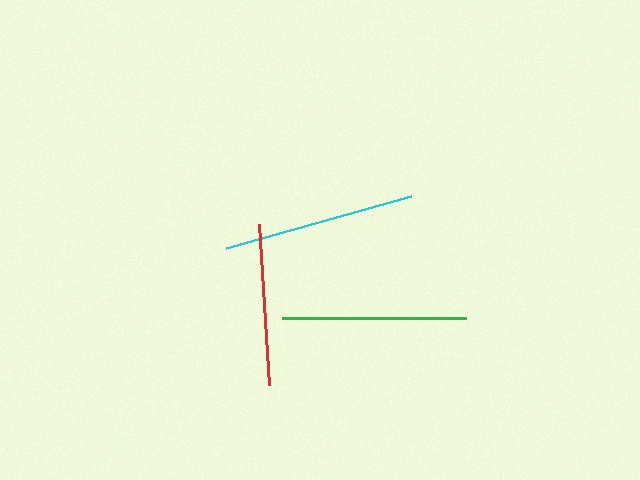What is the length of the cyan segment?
The cyan segment is approximately 192 pixels long.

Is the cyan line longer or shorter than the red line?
The cyan line is longer than the red line.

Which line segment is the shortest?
The red line is the shortest at approximately 161 pixels.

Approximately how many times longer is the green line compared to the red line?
The green line is approximately 1.1 times the length of the red line.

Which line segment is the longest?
The cyan line is the longest at approximately 192 pixels.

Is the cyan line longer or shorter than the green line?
The cyan line is longer than the green line.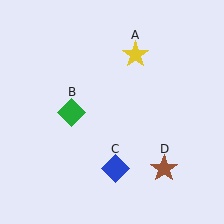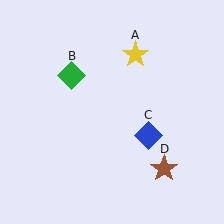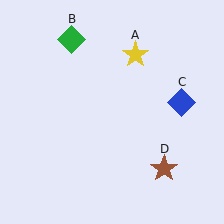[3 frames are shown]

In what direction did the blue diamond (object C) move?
The blue diamond (object C) moved up and to the right.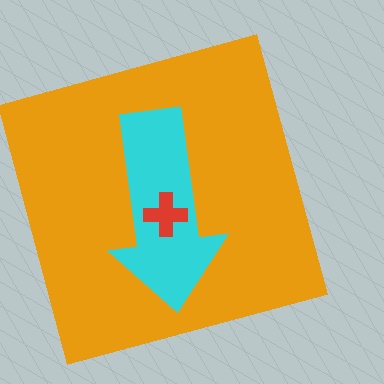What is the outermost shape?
The orange square.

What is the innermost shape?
The red cross.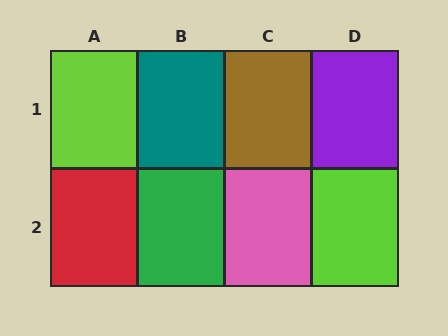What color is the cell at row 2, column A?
Red.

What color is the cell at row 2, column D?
Lime.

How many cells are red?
1 cell is red.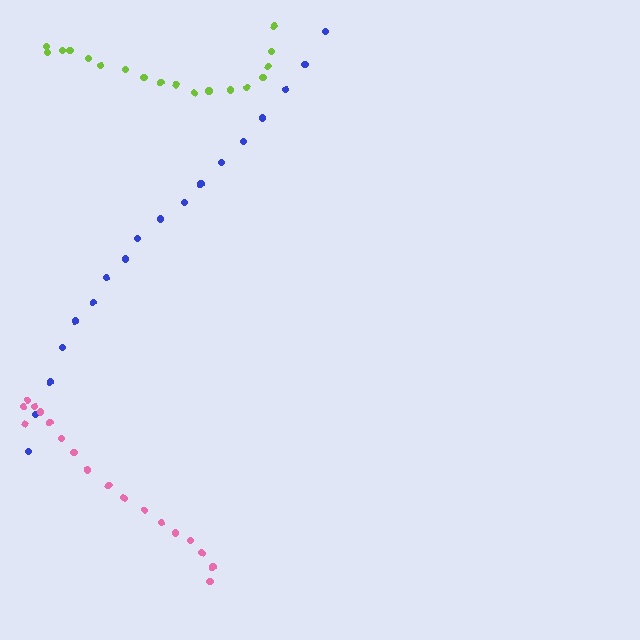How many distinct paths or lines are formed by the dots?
There are 3 distinct paths.